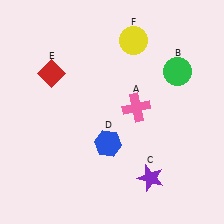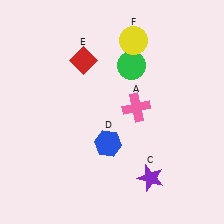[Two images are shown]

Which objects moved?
The objects that moved are: the green circle (B), the red diamond (E).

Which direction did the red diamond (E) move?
The red diamond (E) moved right.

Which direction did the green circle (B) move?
The green circle (B) moved left.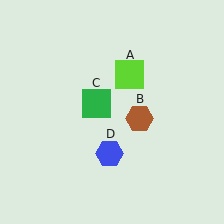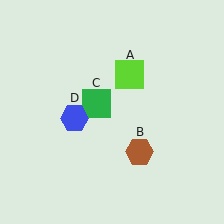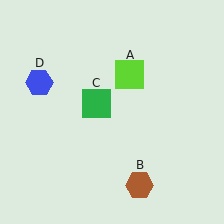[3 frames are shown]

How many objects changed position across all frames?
2 objects changed position: brown hexagon (object B), blue hexagon (object D).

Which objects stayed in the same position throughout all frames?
Lime square (object A) and green square (object C) remained stationary.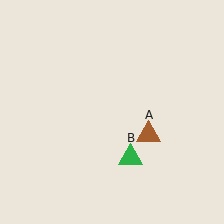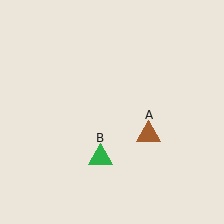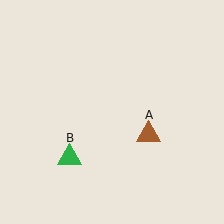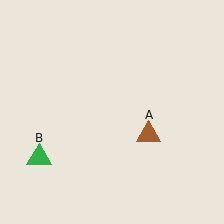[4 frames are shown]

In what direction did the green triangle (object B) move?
The green triangle (object B) moved left.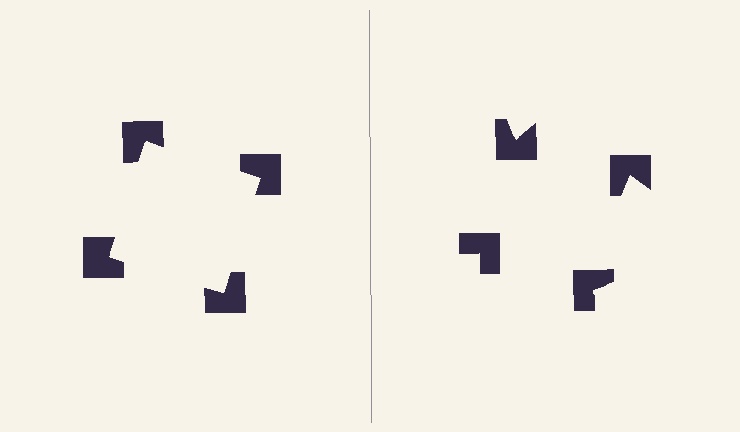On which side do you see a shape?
An illusory square appears on the left side. On the right side the wedge cuts are rotated, so no coherent shape forms.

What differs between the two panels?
The notched squares are positioned identically on both sides; only the wedge orientations differ. On the left they align to a square; on the right they are misaligned.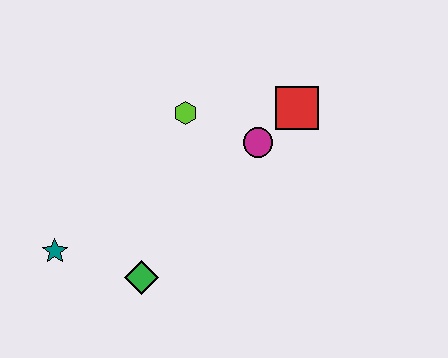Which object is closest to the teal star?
The green diamond is closest to the teal star.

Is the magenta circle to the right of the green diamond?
Yes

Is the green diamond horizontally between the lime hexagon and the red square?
No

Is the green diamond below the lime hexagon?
Yes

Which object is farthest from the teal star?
The red square is farthest from the teal star.